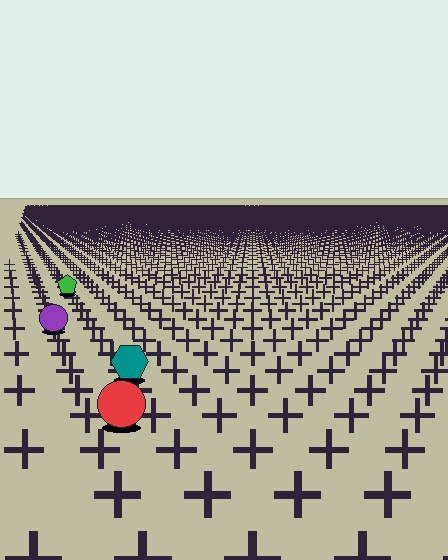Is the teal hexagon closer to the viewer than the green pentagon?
Yes. The teal hexagon is closer — you can tell from the texture gradient: the ground texture is coarser near it.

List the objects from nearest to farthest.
From nearest to farthest: the red circle, the teal hexagon, the purple circle, the green pentagon.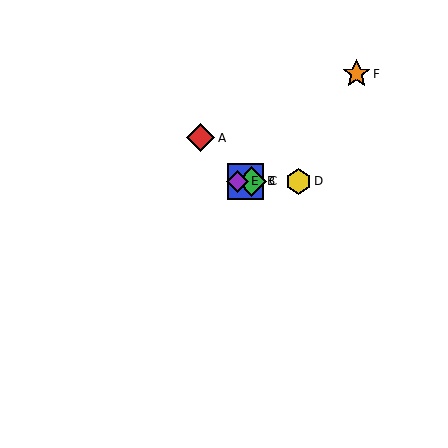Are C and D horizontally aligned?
Yes, both are at y≈181.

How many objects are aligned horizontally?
4 objects (B, C, D, E) are aligned horizontally.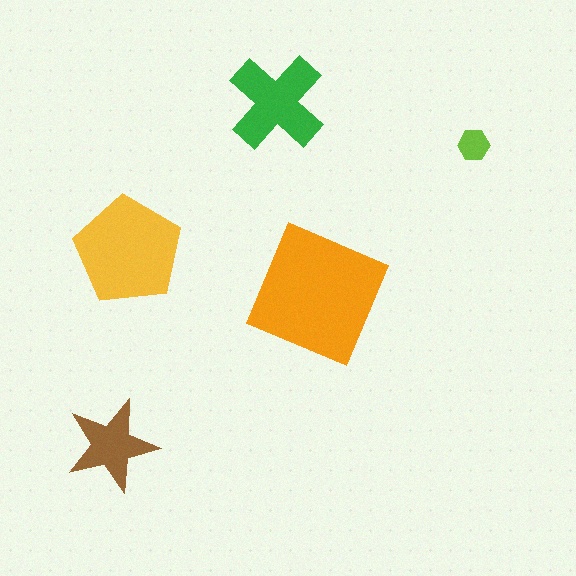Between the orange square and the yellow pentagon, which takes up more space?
The orange square.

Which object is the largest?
The orange square.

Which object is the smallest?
The lime hexagon.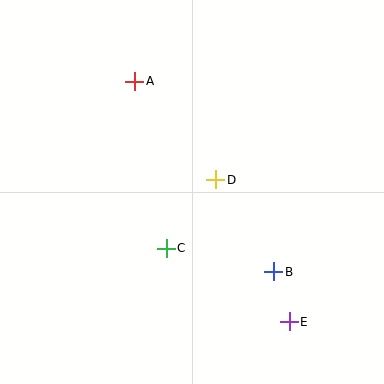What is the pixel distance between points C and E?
The distance between C and E is 143 pixels.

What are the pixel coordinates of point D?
Point D is at (216, 180).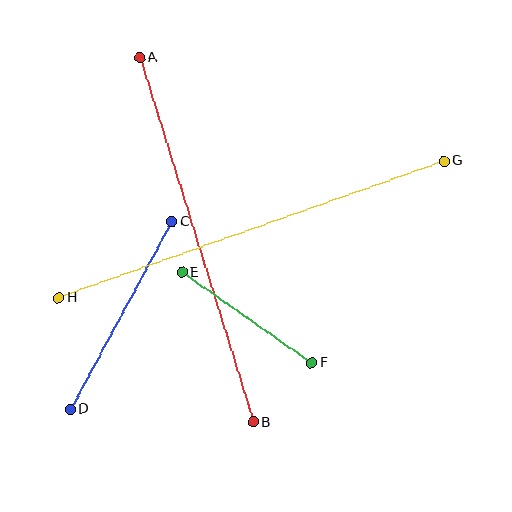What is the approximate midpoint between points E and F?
The midpoint is at approximately (247, 318) pixels.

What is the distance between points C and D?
The distance is approximately 213 pixels.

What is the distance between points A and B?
The distance is approximately 382 pixels.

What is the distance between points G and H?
The distance is approximately 409 pixels.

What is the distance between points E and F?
The distance is approximately 158 pixels.